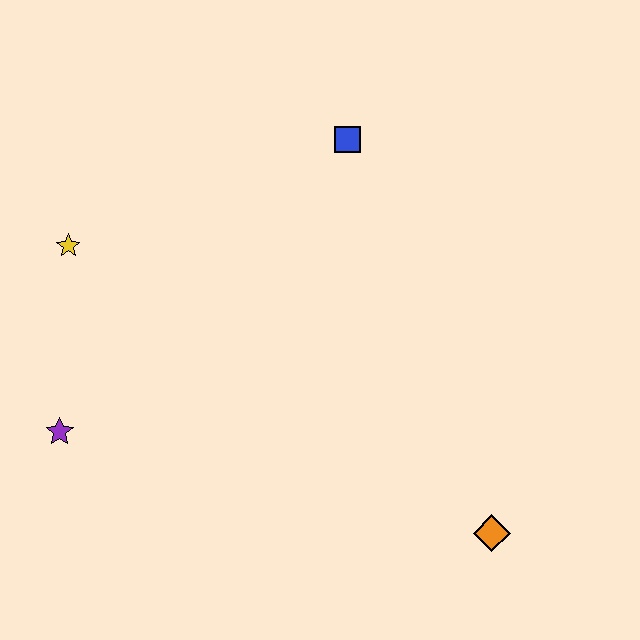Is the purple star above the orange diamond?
Yes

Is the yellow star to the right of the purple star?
Yes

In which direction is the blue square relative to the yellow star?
The blue square is to the right of the yellow star.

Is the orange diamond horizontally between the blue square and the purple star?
No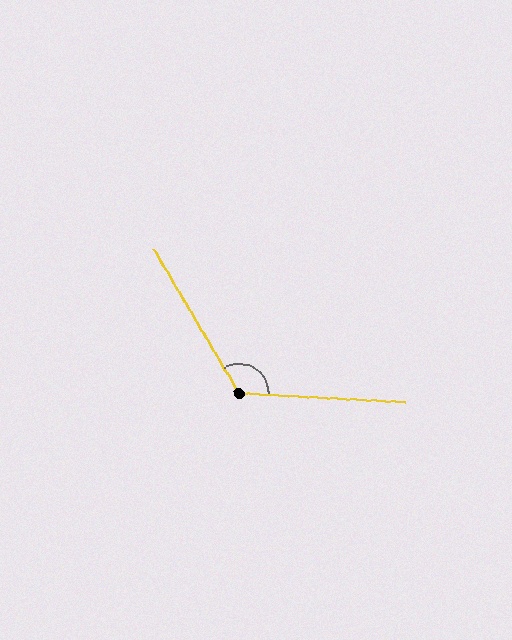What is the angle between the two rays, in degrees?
Approximately 124 degrees.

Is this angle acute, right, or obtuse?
It is obtuse.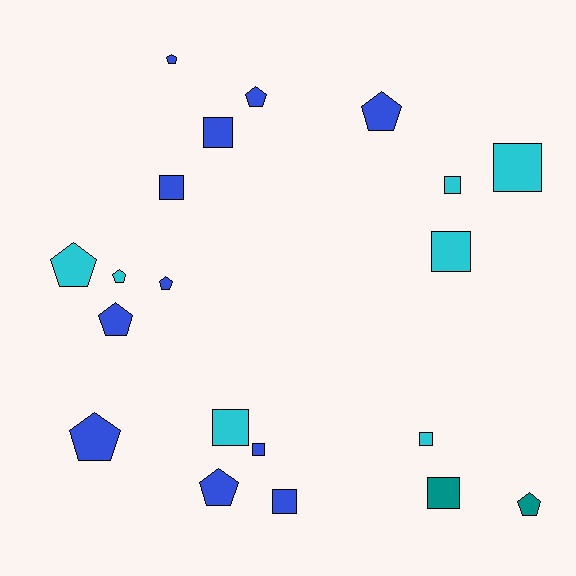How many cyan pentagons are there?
There are 2 cyan pentagons.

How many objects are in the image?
There are 20 objects.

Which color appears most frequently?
Blue, with 11 objects.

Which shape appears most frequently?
Pentagon, with 10 objects.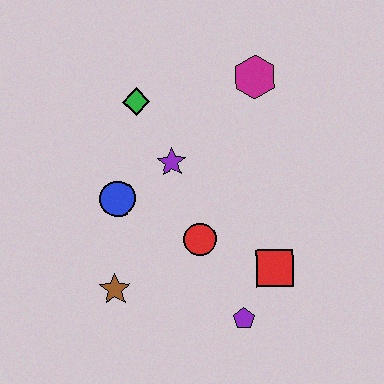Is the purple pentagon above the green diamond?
No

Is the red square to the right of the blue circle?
Yes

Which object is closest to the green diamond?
The purple star is closest to the green diamond.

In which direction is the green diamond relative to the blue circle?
The green diamond is above the blue circle.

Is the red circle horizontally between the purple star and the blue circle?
No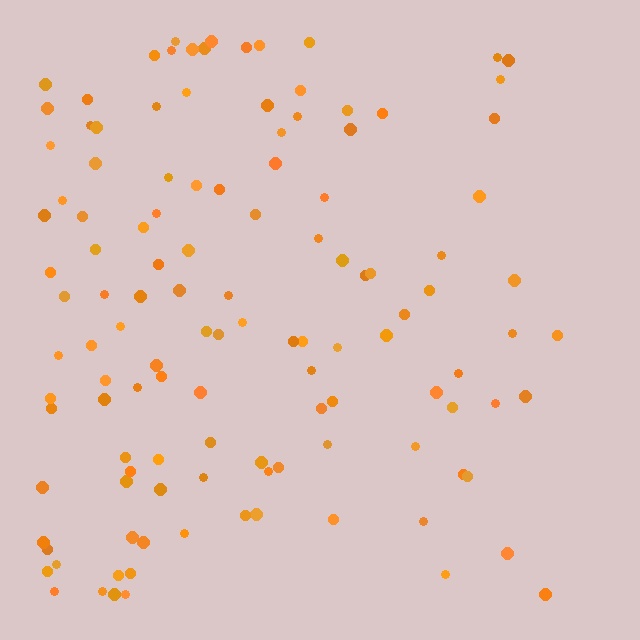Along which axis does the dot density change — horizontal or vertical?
Horizontal.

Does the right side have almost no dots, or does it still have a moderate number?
Still a moderate number, just noticeably fewer than the left.